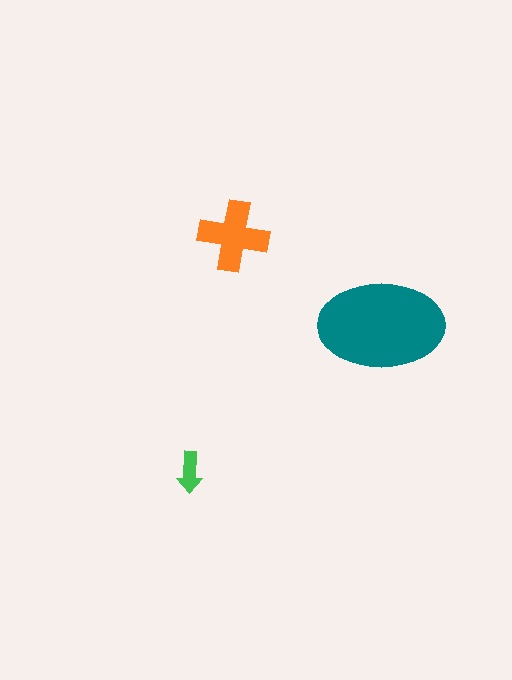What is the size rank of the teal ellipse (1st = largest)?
1st.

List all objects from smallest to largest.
The green arrow, the orange cross, the teal ellipse.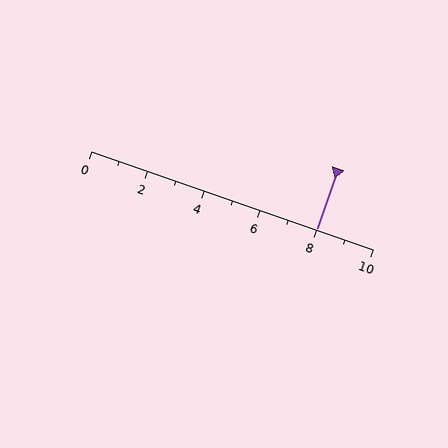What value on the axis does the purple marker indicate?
The marker indicates approximately 8.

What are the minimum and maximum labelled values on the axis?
The axis runs from 0 to 10.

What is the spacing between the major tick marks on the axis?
The major ticks are spaced 2 apart.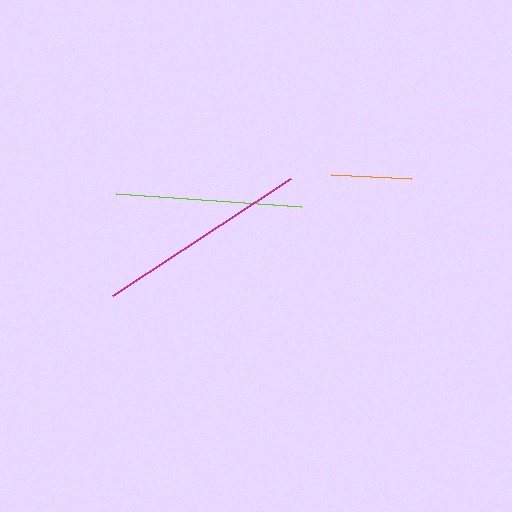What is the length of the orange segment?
The orange segment is approximately 80 pixels long.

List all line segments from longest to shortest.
From longest to shortest: magenta, lime, orange.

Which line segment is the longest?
The magenta line is the longest at approximately 213 pixels.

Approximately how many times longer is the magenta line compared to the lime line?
The magenta line is approximately 1.1 times the length of the lime line.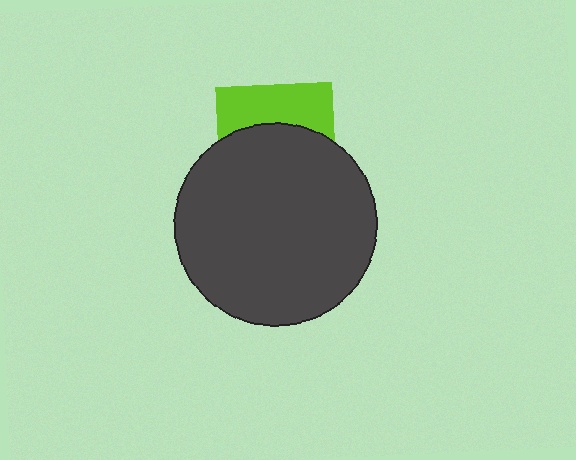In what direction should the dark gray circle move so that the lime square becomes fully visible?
The dark gray circle should move down. That is the shortest direction to clear the overlap and leave the lime square fully visible.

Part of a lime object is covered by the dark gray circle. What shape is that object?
It is a square.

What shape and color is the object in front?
The object in front is a dark gray circle.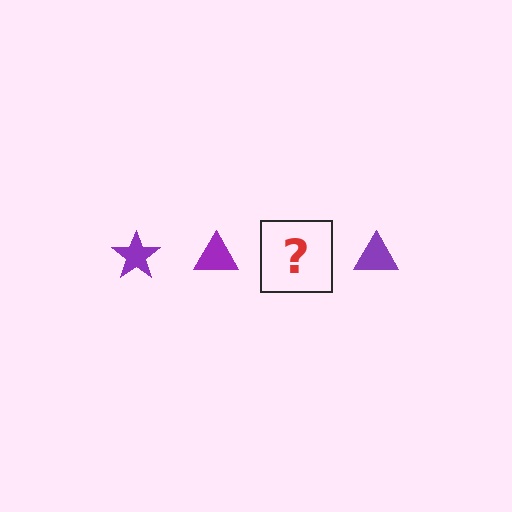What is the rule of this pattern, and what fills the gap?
The rule is that the pattern cycles through star, triangle shapes in purple. The gap should be filled with a purple star.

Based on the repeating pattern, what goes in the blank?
The blank should be a purple star.